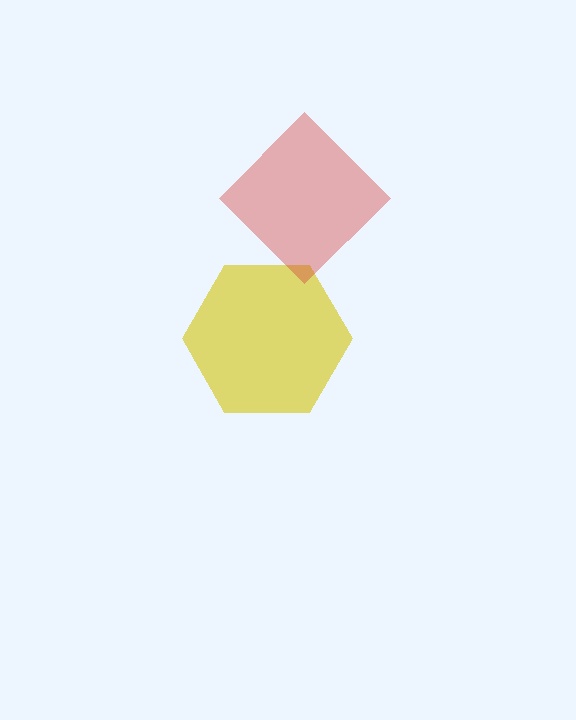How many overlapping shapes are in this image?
There are 2 overlapping shapes in the image.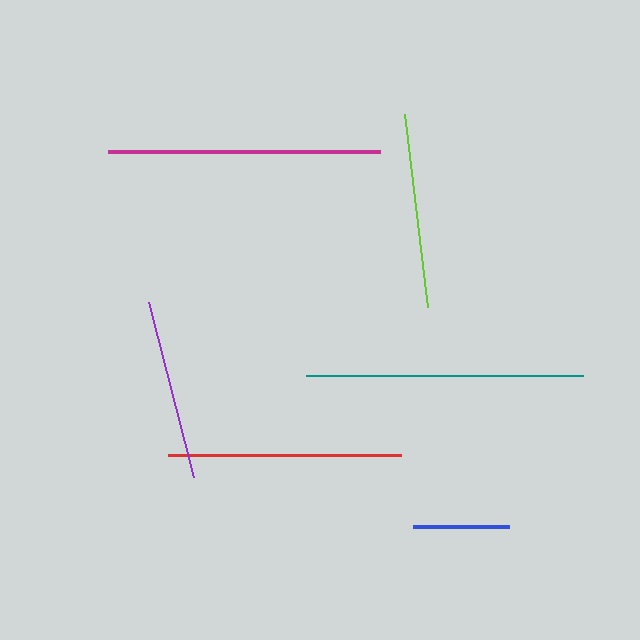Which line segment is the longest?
The teal line is the longest at approximately 277 pixels.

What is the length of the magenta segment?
The magenta segment is approximately 271 pixels long.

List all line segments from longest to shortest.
From longest to shortest: teal, magenta, red, lime, purple, blue.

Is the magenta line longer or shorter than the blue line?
The magenta line is longer than the blue line.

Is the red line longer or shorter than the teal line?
The teal line is longer than the red line.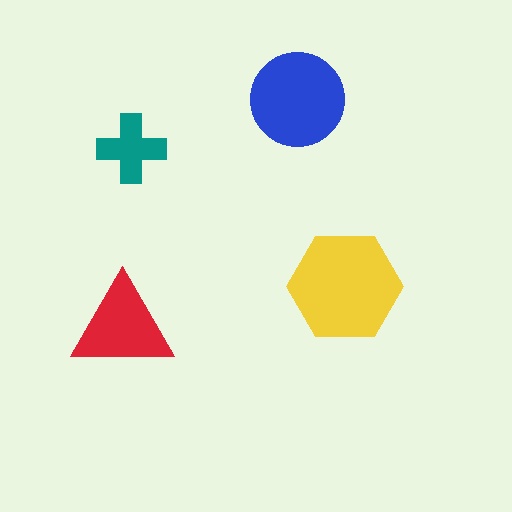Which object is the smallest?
The teal cross.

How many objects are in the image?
There are 4 objects in the image.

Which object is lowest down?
The red triangle is bottommost.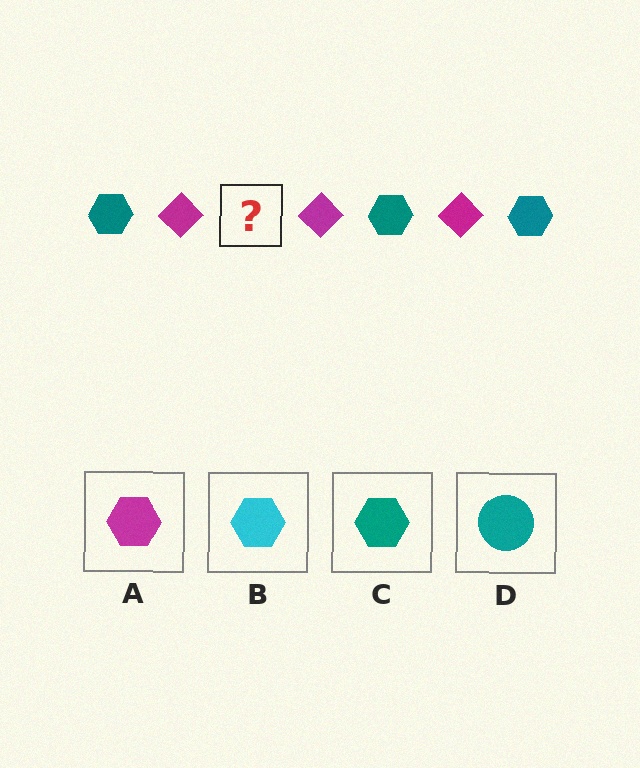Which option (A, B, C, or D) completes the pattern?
C.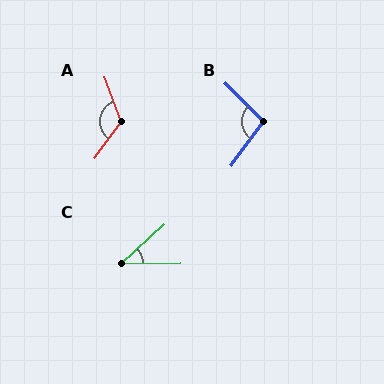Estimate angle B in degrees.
Approximately 99 degrees.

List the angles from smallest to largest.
C (41°), B (99°), A (123°).